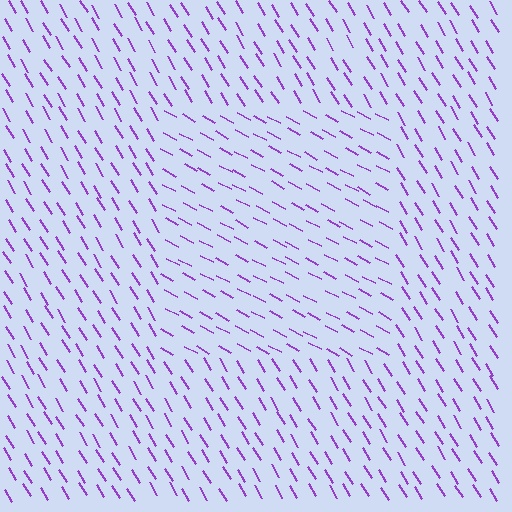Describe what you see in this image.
The image is filled with small purple line segments. A rectangle region in the image has lines oriented differently from the surrounding lines, creating a visible texture boundary.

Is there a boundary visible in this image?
Yes, there is a texture boundary formed by a change in line orientation.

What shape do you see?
I see a rectangle.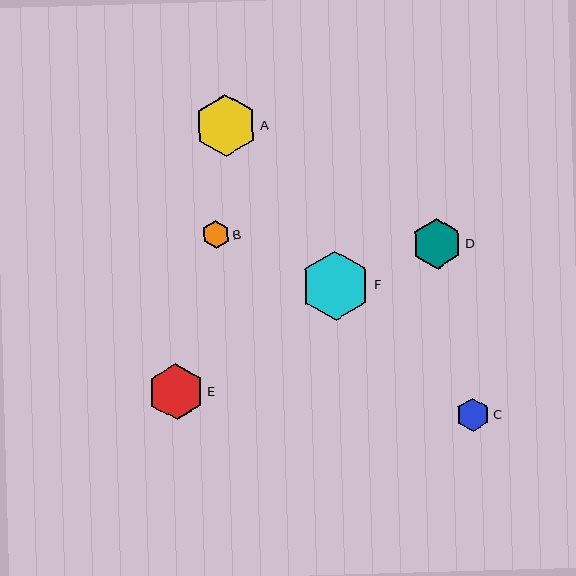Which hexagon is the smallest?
Hexagon B is the smallest with a size of approximately 28 pixels.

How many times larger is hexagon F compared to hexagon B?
Hexagon F is approximately 2.5 times the size of hexagon B.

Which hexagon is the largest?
Hexagon F is the largest with a size of approximately 70 pixels.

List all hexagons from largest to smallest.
From largest to smallest: F, A, E, D, C, B.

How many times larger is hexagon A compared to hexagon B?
Hexagon A is approximately 2.2 times the size of hexagon B.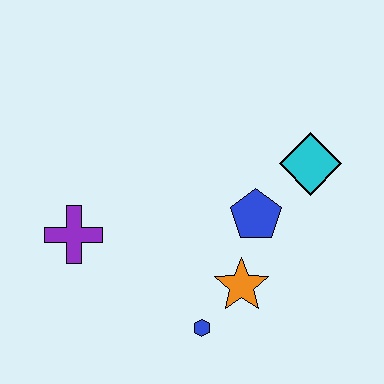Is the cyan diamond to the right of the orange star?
Yes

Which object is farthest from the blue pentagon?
The purple cross is farthest from the blue pentagon.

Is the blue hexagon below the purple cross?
Yes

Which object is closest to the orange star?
The blue hexagon is closest to the orange star.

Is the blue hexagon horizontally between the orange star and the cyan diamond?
No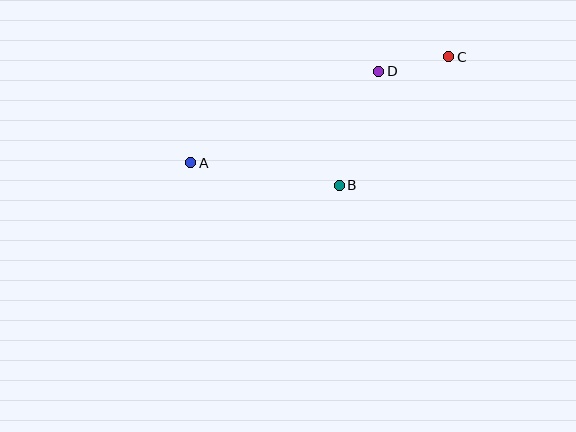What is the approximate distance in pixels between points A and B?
The distance between A and B is approximately 150 pixels.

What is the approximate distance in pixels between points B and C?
The distance between B and C is approximately 168 pixels.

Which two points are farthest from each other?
Points A and C are farthest from each other.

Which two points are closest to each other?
Points C and D are closest to each other.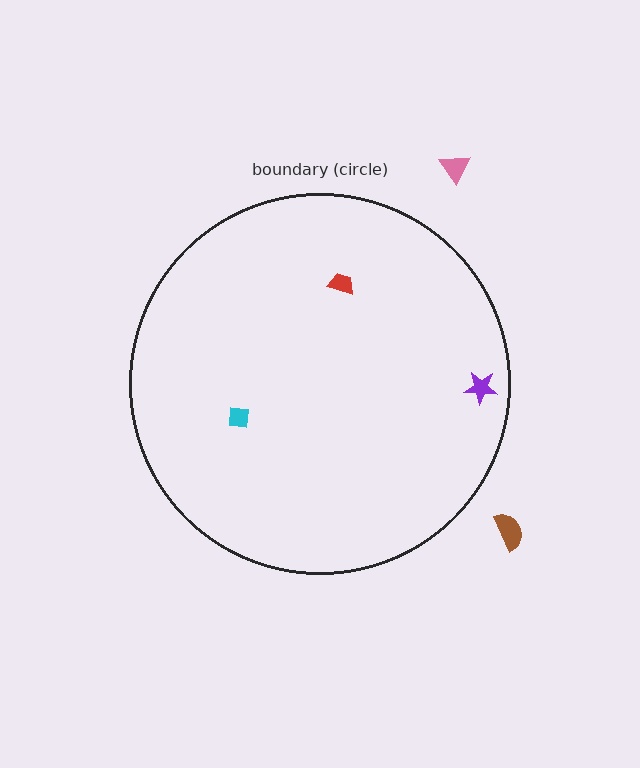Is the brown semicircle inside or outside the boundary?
Outside.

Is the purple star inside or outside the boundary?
Inside.